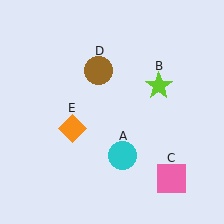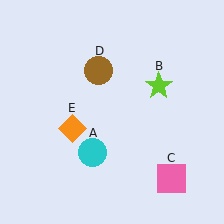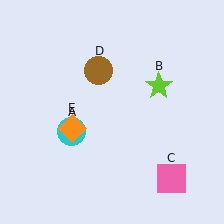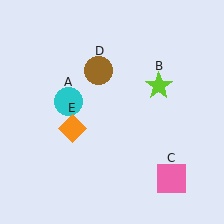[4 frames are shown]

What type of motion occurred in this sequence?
The cyan circle (object A) rotated clockwise around the center of the scene.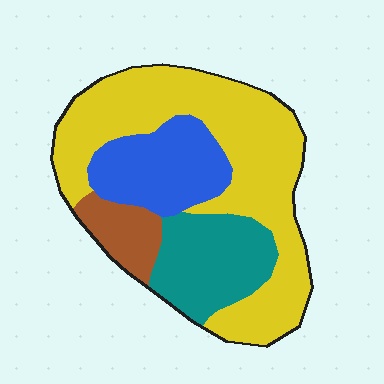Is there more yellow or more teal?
Yellow.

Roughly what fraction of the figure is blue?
Blue covers 19% of the figure.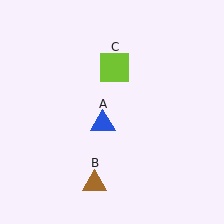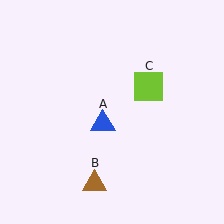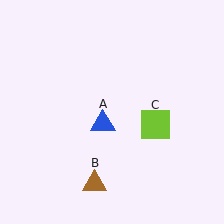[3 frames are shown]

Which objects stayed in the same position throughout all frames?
Blue triangle (object A) and brown triangle (object B) remained stationary.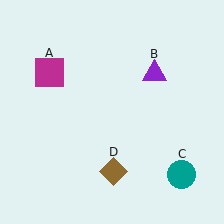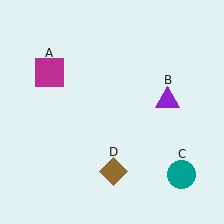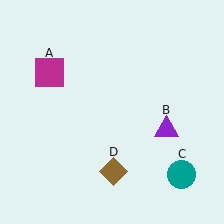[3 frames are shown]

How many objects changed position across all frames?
1 object changed position: purple triangle (object B).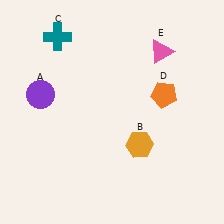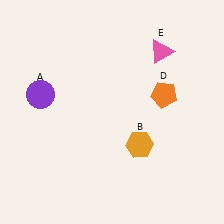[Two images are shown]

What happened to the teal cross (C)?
The teal cross (C) was removed in Image 2. It was in the top-left area of Image 1.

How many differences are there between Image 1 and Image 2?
There is 1 difference between the two images.